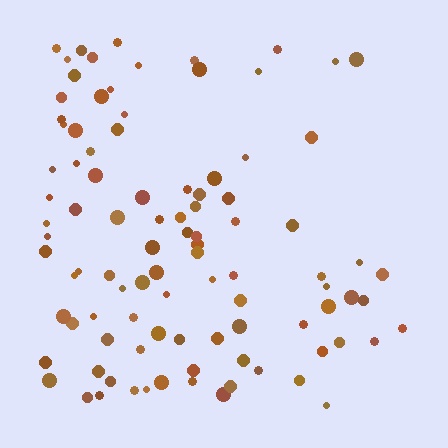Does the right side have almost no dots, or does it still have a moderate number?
Still a moderate number, just noticeably fewer than the left.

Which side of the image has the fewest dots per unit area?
The right.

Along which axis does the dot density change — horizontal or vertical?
Horizontal.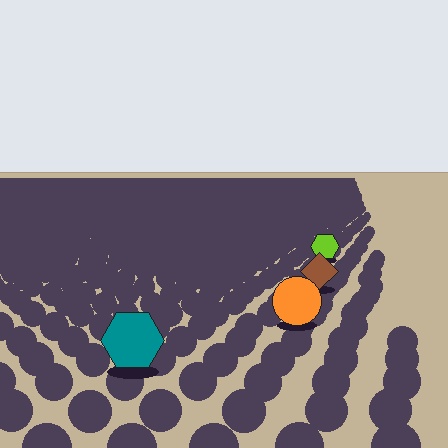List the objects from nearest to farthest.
From nearest to farthest: the teal hexagon, the orange circle, the brown diamond, the lime hexagon.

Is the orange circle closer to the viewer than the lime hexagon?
Yes. The orange circle is closer — you can tell from the texture gradient: the ground texture is coarser near it.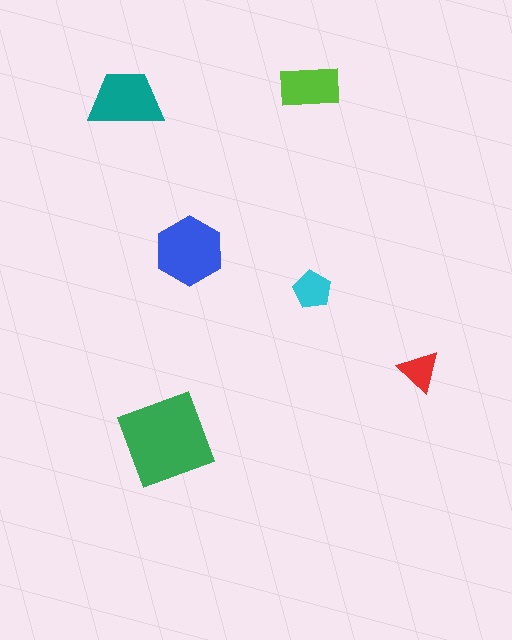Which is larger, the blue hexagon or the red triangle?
The blue hexagon.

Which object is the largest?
The green diamond.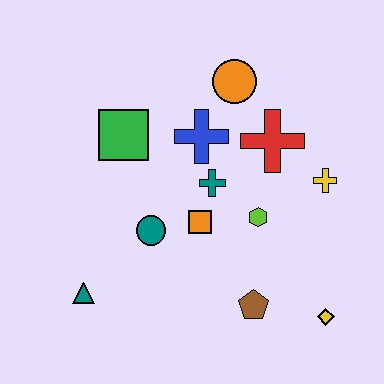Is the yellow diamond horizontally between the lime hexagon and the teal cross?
No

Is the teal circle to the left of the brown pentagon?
Yes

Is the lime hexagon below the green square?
Yes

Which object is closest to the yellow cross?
The red cross is closest to the yellow cross.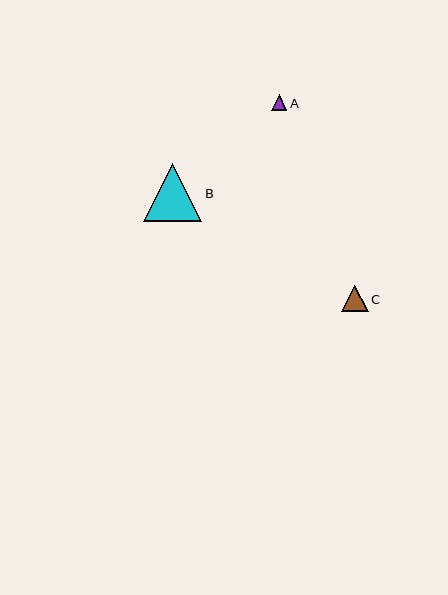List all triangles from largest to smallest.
From largest to smallest: B, C, A.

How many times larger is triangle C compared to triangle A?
Triangle C is approximately 1.7 times the size of triangle A.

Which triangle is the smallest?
Triangle A is the smallest with a size of approximately 16 pixels.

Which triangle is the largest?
Triangle B is the largest with a size of approximately 58 pixels.